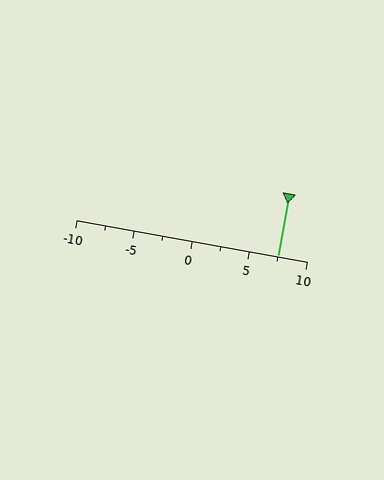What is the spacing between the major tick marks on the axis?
The major ticks are spaced 5 apart.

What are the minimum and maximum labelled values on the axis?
The axis runs from -10 to 10.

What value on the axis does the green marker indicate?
The marker indicates approximately 7.5.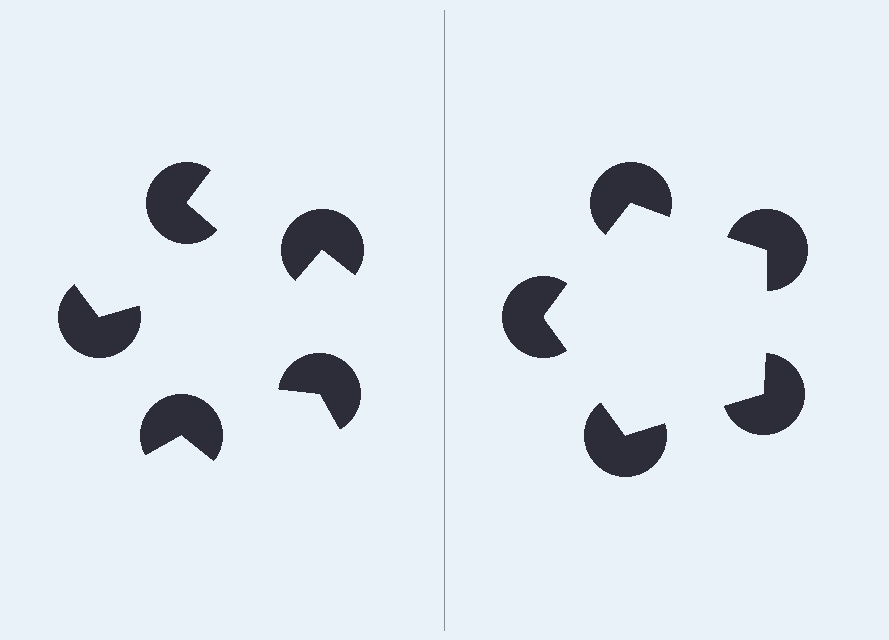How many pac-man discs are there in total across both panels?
10 — 5 on each side.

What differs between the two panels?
The pac-man discs are positioned identically on both sides; only the wedge orientations differ. On the right they align to a pentagon; on the left they are misaligned.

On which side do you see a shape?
An illusory pentagon appears on the right side. On the left side the wedge cuts are rotated, so no coherent shape forms.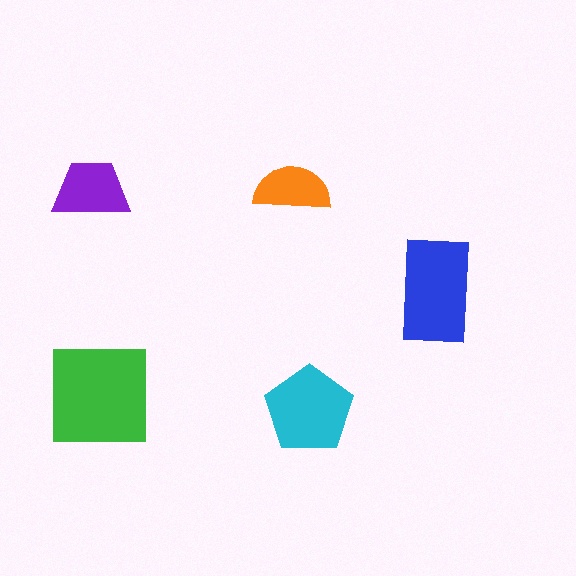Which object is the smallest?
The orange semicircle.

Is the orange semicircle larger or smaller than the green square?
Smaller.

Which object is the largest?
The green square.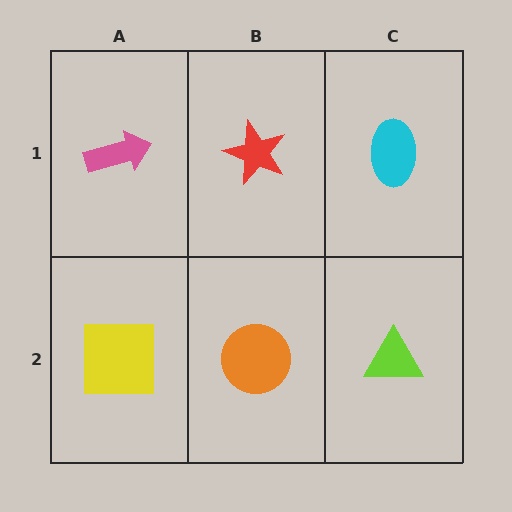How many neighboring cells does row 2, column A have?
2.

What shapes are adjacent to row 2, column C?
A cyan ellipse (row 1, column C), an orange circle (row 2, column B).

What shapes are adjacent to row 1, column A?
A yellow square (row 2, column A), a red star (row 1, column B).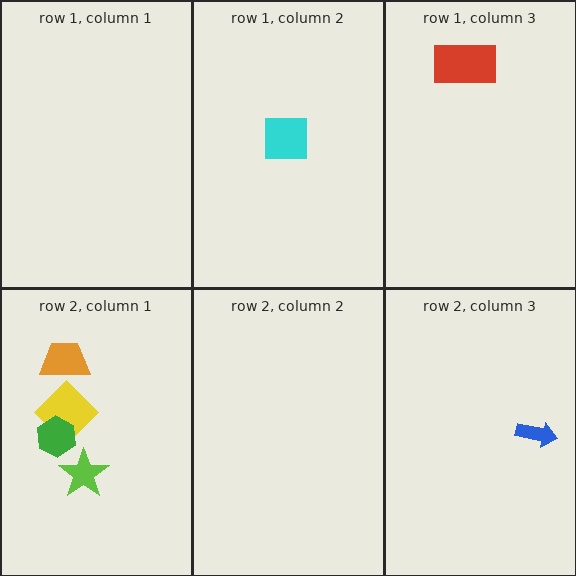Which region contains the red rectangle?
The row 1, column 3 region.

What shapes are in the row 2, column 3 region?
The blue arrow.